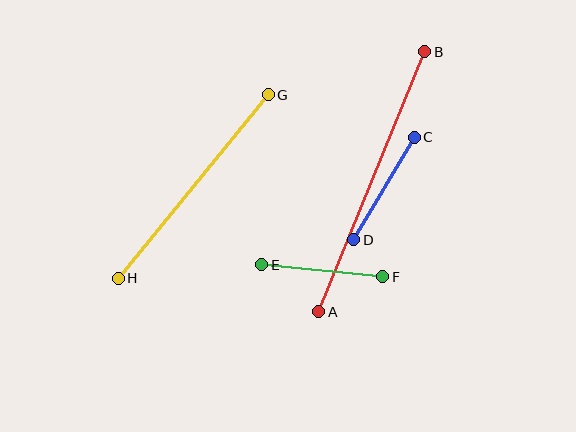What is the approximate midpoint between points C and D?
The midpoint is at approximately (384, 189) pixels.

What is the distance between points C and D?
The distance is approximately 119 pixels.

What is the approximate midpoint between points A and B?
The midpoint is at approximately (372, 182) pixels.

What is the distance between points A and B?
The distance is approximately 281 pixels.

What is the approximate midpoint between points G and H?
The midpoint is at approximately (193, 186) pixels.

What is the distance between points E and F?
The distance is approximately 122 pixels.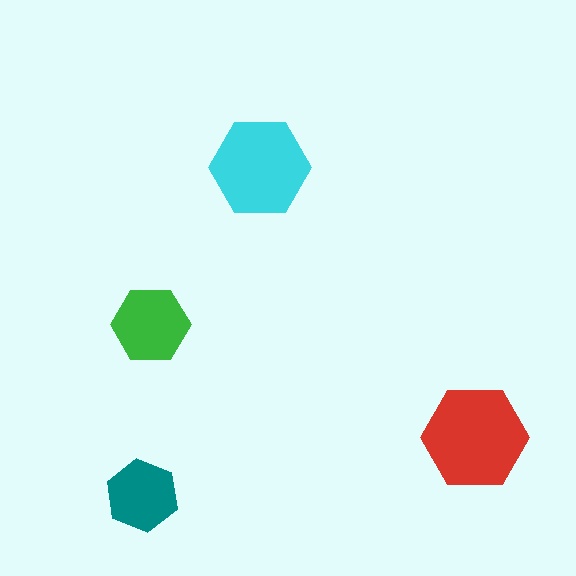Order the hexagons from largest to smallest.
the red one, the cyan one, the green one, the teal one.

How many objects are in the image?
There are 4 objects in the image.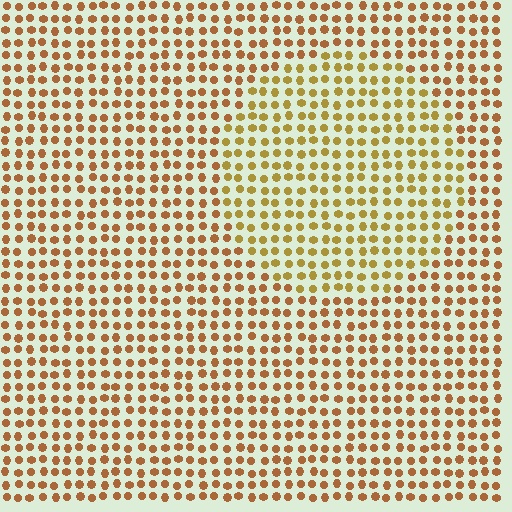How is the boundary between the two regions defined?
The boundary is defined purely by a slight shift in hue (about 24 degrees). Spacing, size, and orientation are identical on both sides.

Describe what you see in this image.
The image is filled with small brown elements in a uniform arrangement. A circle-shaped region is visible where the elements are tinted to a slightly different hue, forming a subtle color boundary.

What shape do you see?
I see a circle.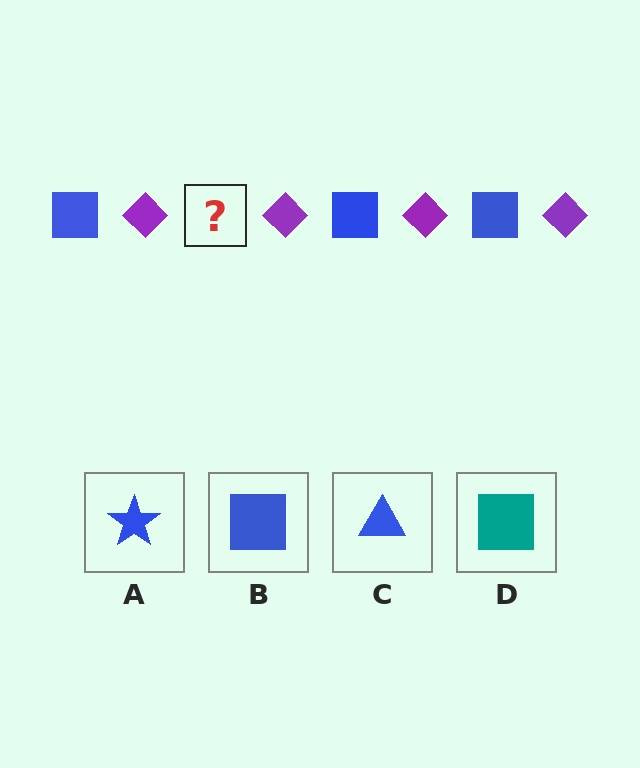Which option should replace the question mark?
Option B.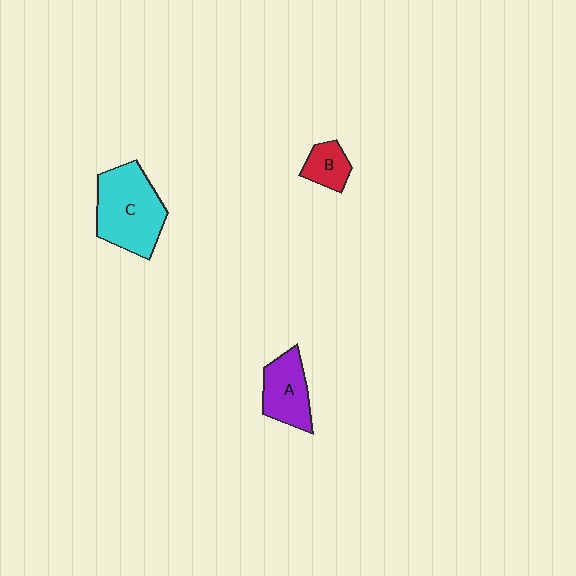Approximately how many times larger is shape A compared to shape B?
Approximately 1.7 times.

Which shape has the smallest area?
Shape B (red).